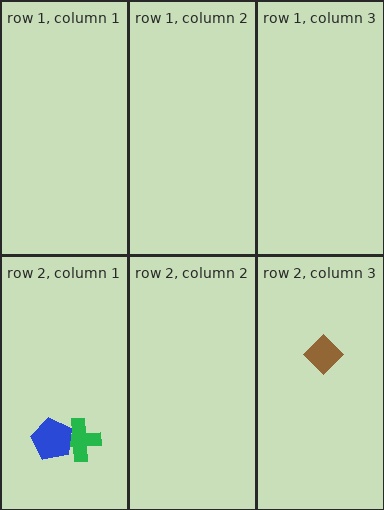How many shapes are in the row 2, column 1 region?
2.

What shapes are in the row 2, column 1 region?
The green cross, the blue pentagon.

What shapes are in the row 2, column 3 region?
The brown diamond.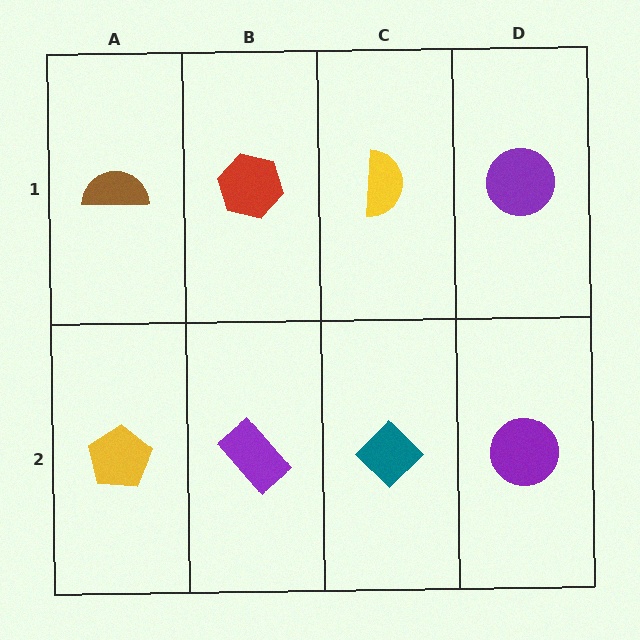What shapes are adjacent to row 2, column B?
A red hexagon (row 1, column B), a yellow pentagon (row 2, column A), a teal diamond (row 2, column C).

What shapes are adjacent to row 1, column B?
A purple rectangle (row 2, column B), a brown semicircle (row 1, column A), a yellow semicircle (row 1, column C).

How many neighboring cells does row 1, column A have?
2.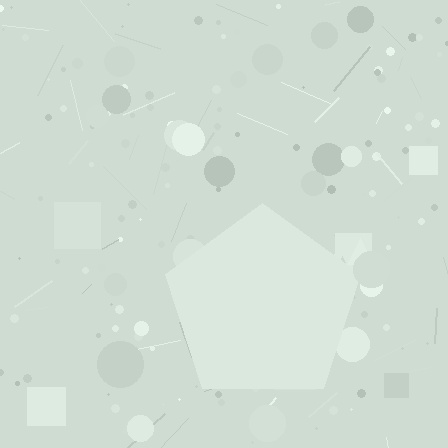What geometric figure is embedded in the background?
A pentagon is embedded in the background.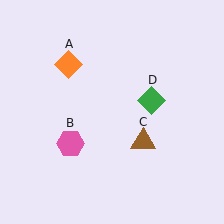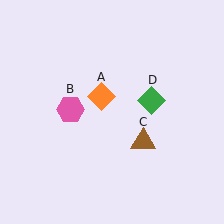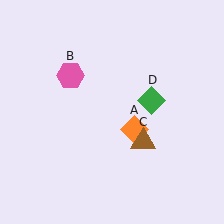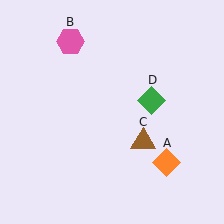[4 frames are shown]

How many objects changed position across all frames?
2 objects changed position: orange diamond (object A), pink hexagon (object B).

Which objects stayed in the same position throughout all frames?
Brown triangle (object C) and green diamond (object D) remained stationary.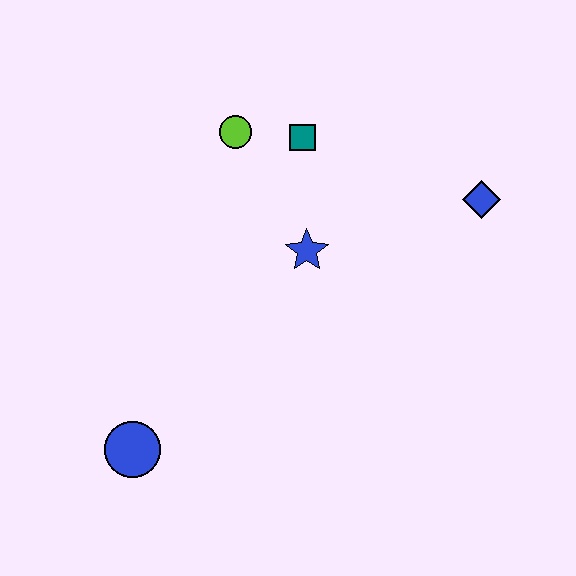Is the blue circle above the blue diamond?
No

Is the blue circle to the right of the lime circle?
No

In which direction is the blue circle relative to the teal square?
The blue circle is below the teal square.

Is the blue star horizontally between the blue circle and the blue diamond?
Yes